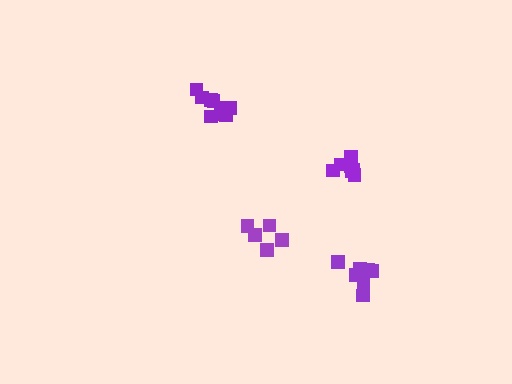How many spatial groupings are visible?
There are 4 spatial groupings.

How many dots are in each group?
Group 1: 7 dots, Group 2: 7 dots, Group 3: 5 dots, Group 4: 10 dots (29 total).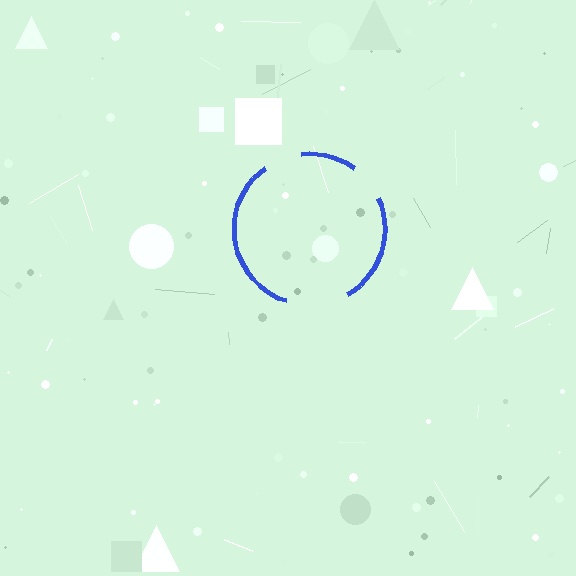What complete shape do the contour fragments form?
The contour fragments form a circle.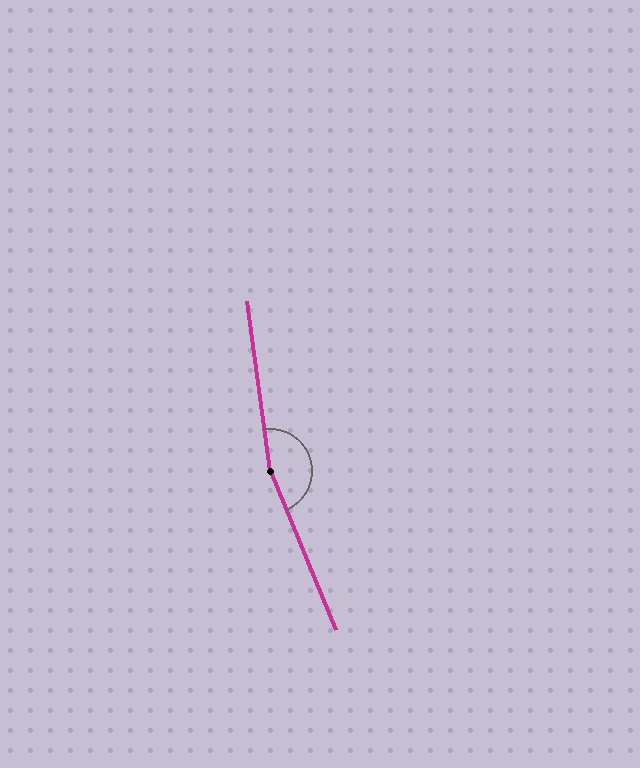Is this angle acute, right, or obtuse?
It is obtuse.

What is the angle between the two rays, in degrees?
Approximately 165 degrees.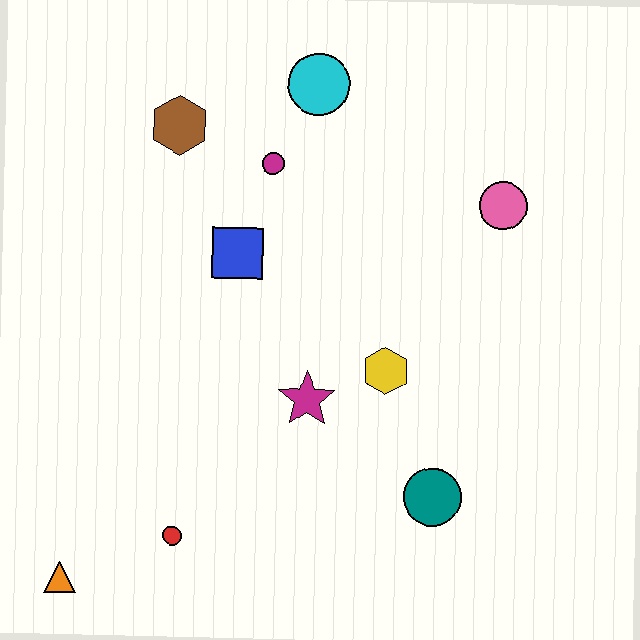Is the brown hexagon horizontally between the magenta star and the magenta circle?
No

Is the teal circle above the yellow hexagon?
No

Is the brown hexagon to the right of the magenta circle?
No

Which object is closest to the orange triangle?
The red circle is closest to the orange triangle.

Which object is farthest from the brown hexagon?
The orange triangle is farthest from the brown hexagon.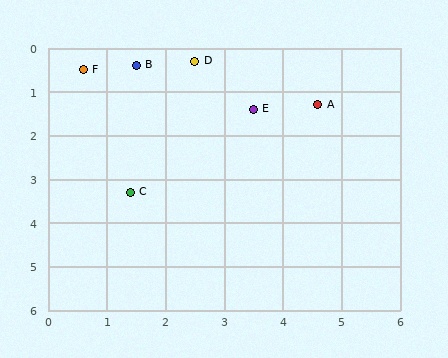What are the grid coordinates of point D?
Point D is at approximately (2.5, 0.3).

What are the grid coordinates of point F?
Point F is at approximately (0.6, 0.5).